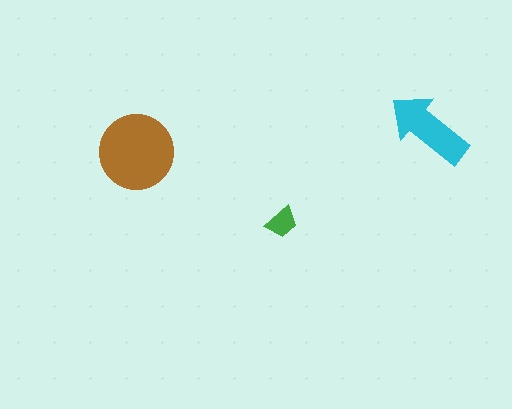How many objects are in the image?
There are 3 objects in the image.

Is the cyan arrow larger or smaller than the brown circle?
Smaller.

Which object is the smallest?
The green trapezoid.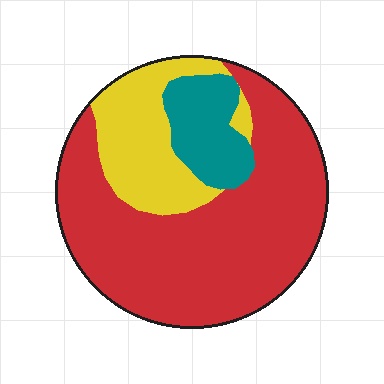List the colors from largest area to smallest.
From largest to smallest: red, yellow, teal.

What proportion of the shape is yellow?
Yellow covers around 20% of the shape.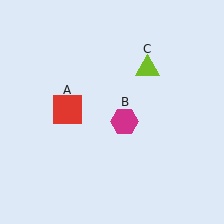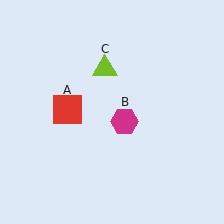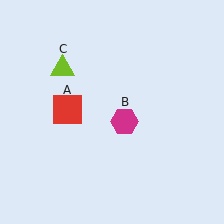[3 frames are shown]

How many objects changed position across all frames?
1 object changed position: lime triangle (object C).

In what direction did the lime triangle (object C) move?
The lime triangle (object C) moved left.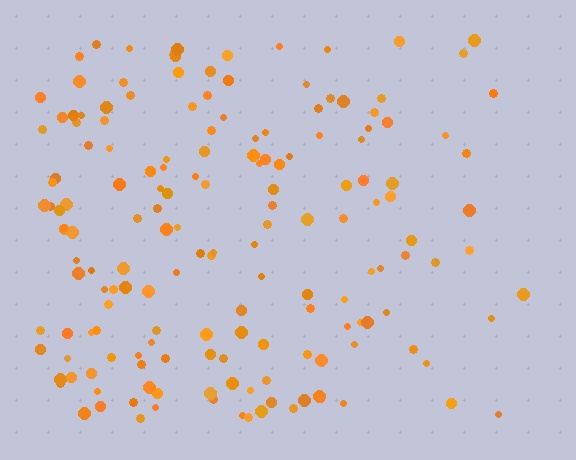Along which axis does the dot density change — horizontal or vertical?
Horizontal.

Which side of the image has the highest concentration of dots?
The left.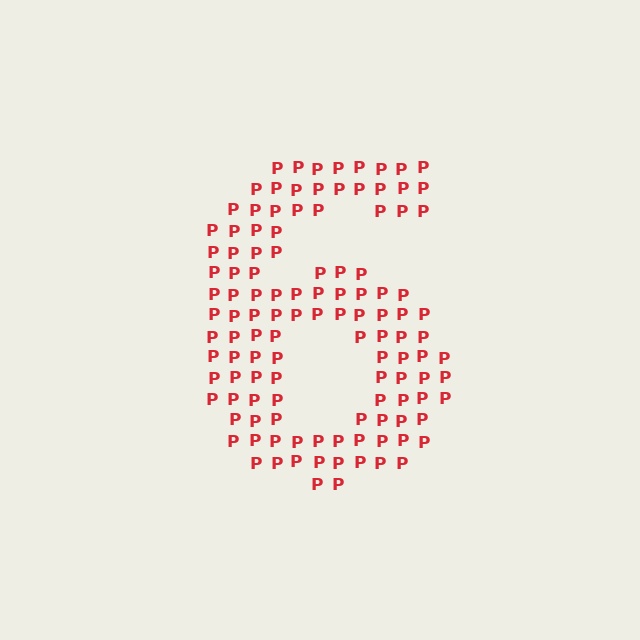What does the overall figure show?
The overall figure shows the digit 6.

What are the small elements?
The small elements are letter P's.